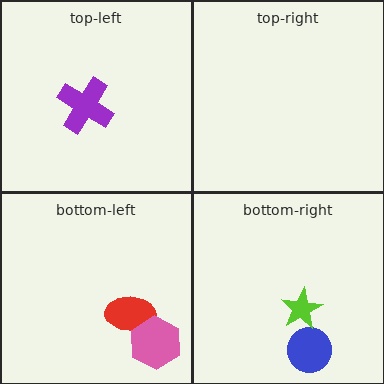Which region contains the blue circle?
The bottom-right region.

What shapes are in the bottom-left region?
The red ellipse, the pink hexagon.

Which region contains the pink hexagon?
The bottom-left region.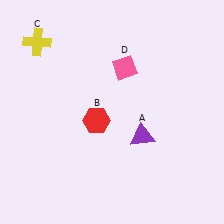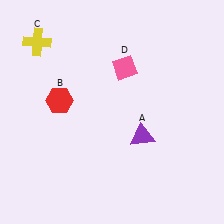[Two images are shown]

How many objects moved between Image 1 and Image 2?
1 object moved between the two images.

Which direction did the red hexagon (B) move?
The red hexagon (B) moved left.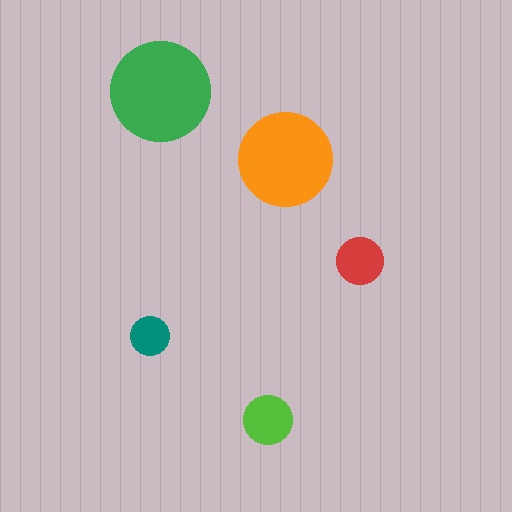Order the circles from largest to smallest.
the green one, the orange one, the lime one, the red one, the teal one.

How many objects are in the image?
There are 5 objects in the image.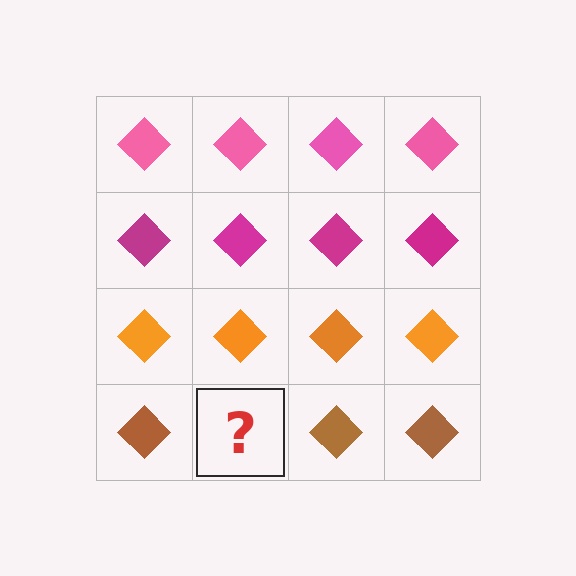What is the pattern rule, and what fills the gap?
The rule is that each row has a consistent color. The gap should be filled with a brown diamond.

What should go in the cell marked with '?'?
The missing cell should contain a brown diamond.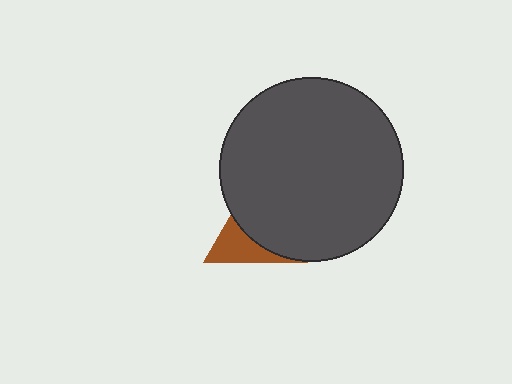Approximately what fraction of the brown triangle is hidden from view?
Roughly 61% of the brown triangle is hidden behind the dark gray circle.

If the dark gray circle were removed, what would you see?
You would see the complete brown triangle.